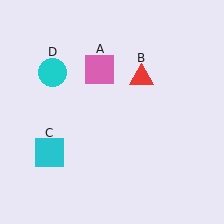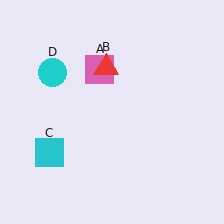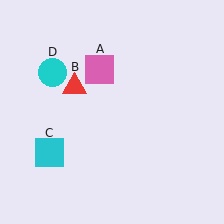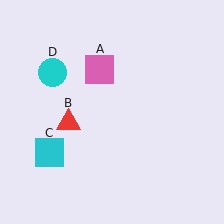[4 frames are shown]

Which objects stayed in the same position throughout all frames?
Pink square (object A) and cyan square (object C) and cyan circle (object D) remained stationary.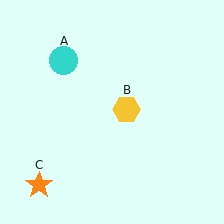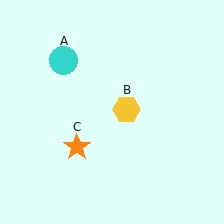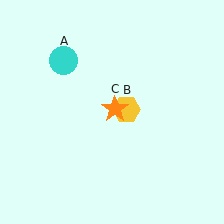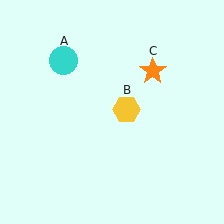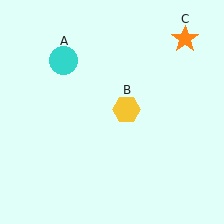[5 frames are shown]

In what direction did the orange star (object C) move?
The orange star (object C) moved up and to the right.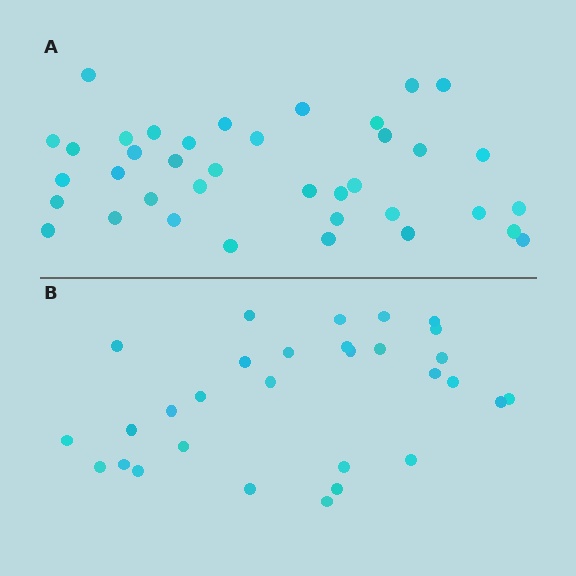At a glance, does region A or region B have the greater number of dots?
Region A (the top region) has more dots.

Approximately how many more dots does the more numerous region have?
Region A has roughly 8 or so more dots than region B.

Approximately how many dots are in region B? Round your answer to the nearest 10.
About 30 dots.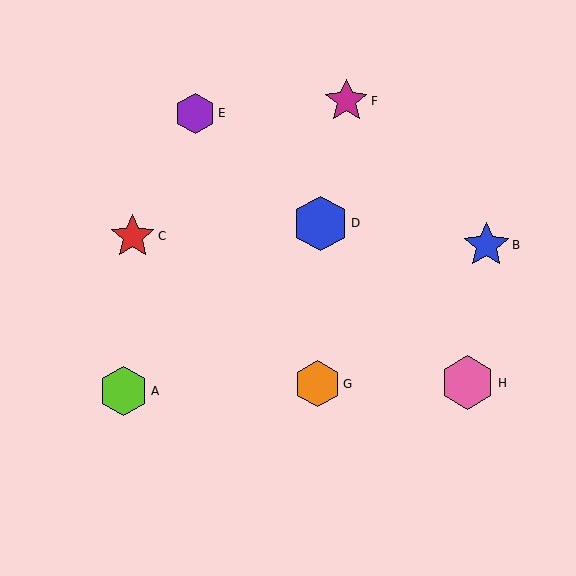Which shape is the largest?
The blue hexagon (labeled D) is the largest.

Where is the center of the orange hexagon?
The center of the orange hexagon is at (318, 384).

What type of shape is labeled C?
Shape C is a red star.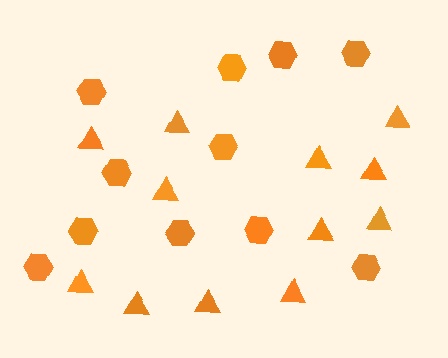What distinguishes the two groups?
There are 2 groups: one group of hexagons (11) and one group of triangles (12).